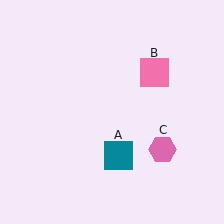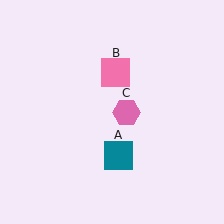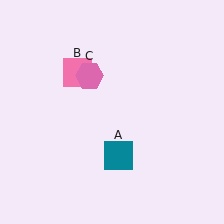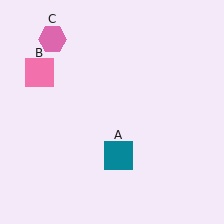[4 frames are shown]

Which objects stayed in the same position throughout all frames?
Teal square (object A) remained stationary.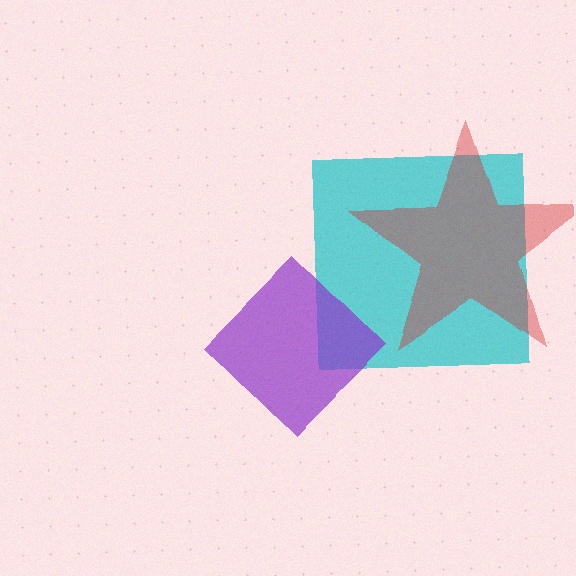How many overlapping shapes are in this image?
There are 3 overlapping shapes in the image.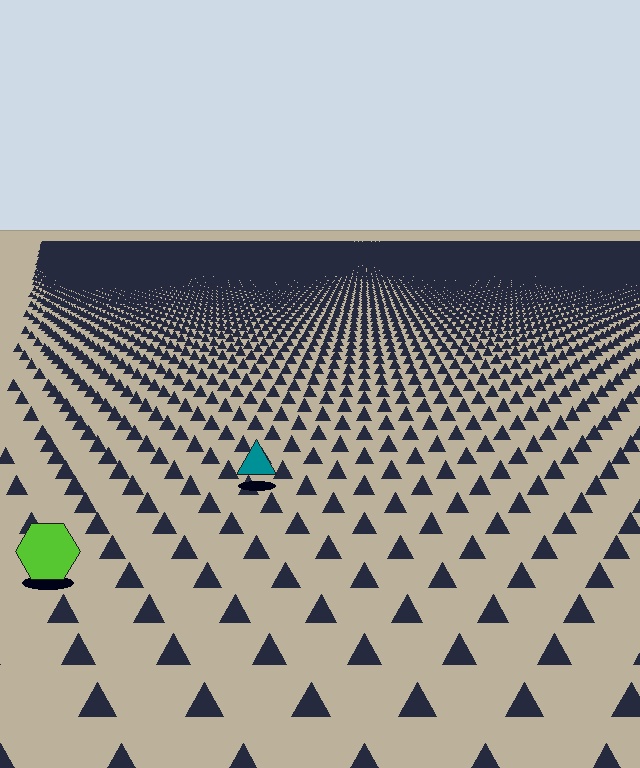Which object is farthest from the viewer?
The teal triangle is farthest from the viewer. It appears smaller and the ground texture around it is denser.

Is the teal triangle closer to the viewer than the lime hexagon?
No. The lime hexagon is closer — you can tell from the texture gradient: the ground texture is coarser near it.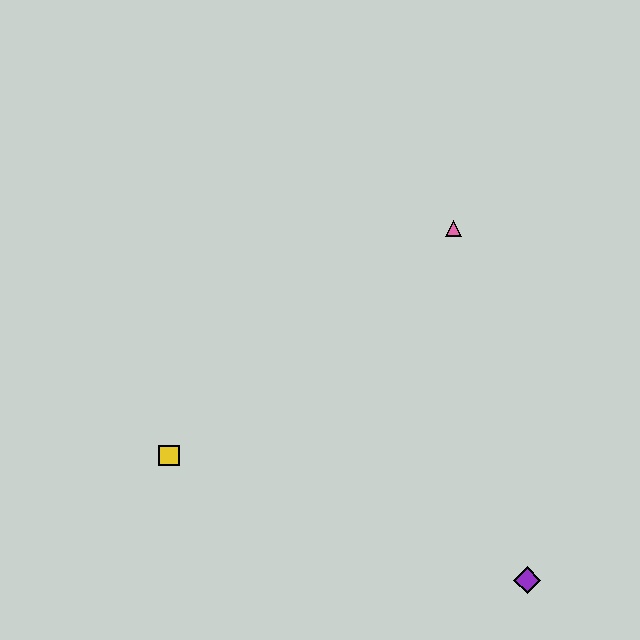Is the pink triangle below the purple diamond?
No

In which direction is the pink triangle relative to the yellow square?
The pink triangle is to the right of the yellow square.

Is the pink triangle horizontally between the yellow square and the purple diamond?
Yes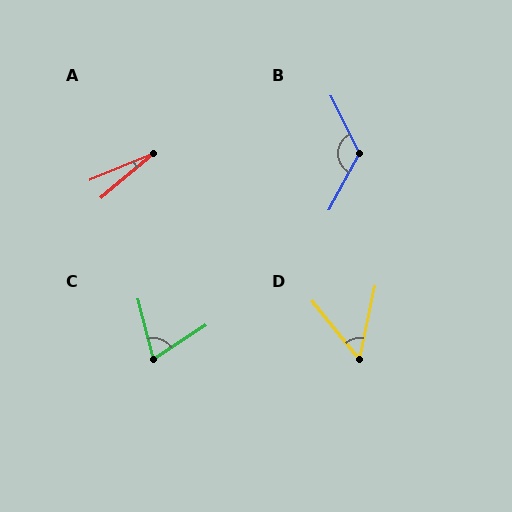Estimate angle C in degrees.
Approximately 71 degrees.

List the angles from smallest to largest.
A (18°), D (50°), C (71°), B (125°).